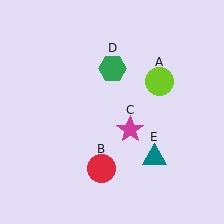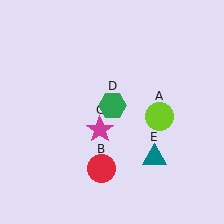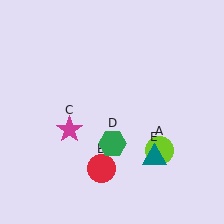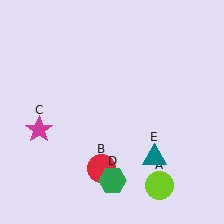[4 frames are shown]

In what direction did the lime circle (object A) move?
The lime circle (object A) moved down.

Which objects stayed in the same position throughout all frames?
Red circle (object B) and teal triangle (object E) remained stationary.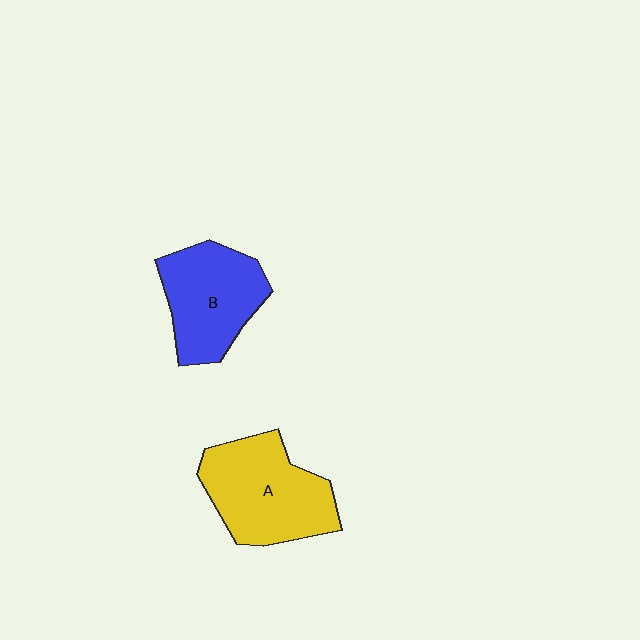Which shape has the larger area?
Shape A (yellow).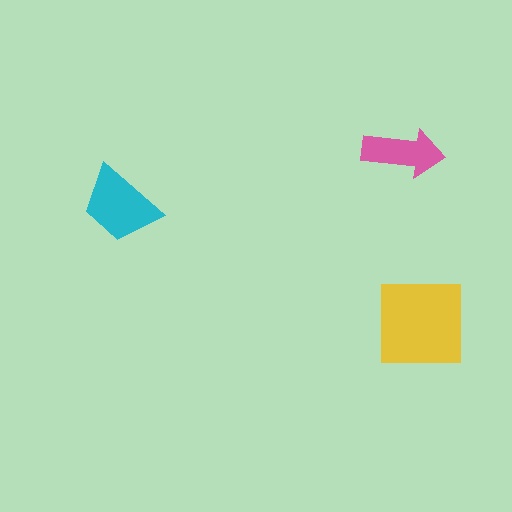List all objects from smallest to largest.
The pink arrow, the cyan trapezoid, the yellow square.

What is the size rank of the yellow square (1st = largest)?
1st.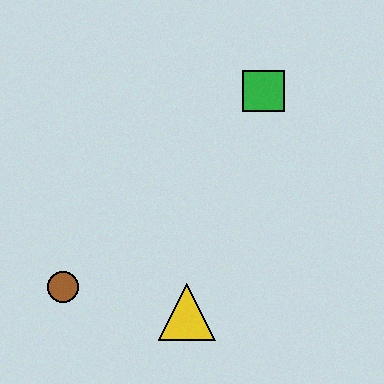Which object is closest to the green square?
The yellow triangle is closest to the green square.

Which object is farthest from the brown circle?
The green square is farthest from the brown circle.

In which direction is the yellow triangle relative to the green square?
The yellow triangle is below the green square.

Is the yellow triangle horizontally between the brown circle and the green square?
Yes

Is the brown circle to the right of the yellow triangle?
No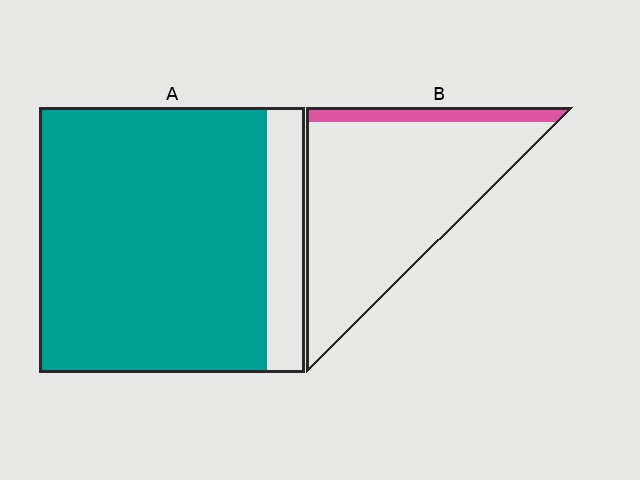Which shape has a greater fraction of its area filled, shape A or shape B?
Shape A.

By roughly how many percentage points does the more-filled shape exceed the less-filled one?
By roughly 75 percentage points (A over B).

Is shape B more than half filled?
No.